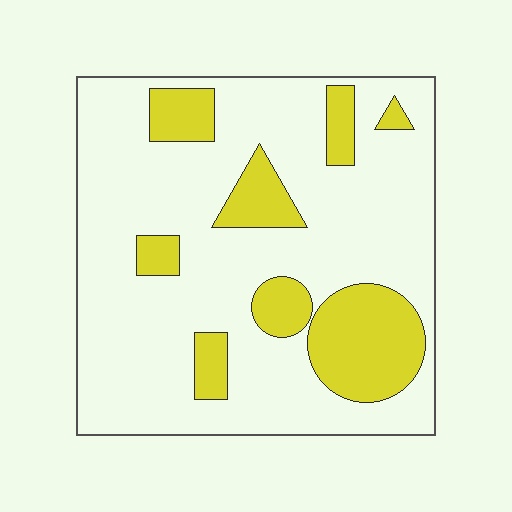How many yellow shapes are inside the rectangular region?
8.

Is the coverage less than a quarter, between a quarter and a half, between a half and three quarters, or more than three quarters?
Less than a quarter.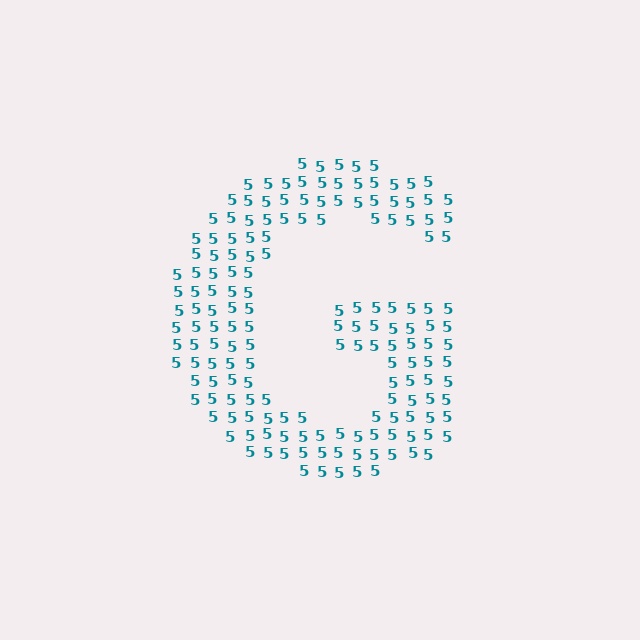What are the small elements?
The small elements are digit 5's.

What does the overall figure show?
The overall figure shows the letter G.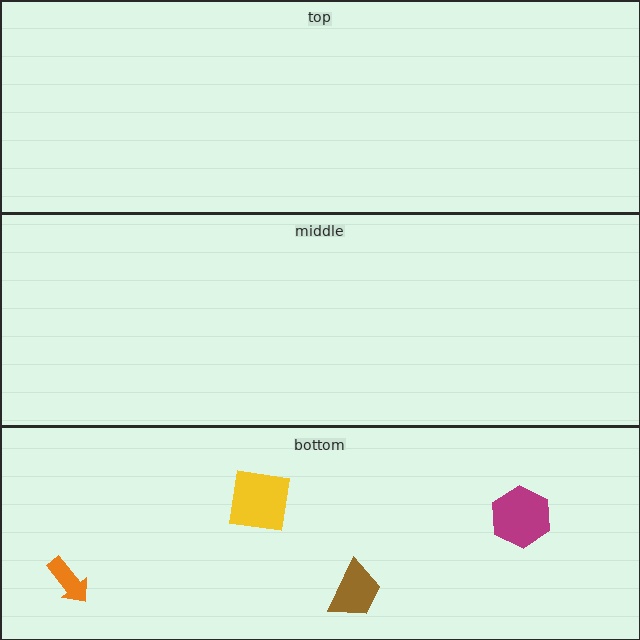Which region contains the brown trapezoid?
The bottom region.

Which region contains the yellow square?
The bottom region.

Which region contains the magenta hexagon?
The bottom region.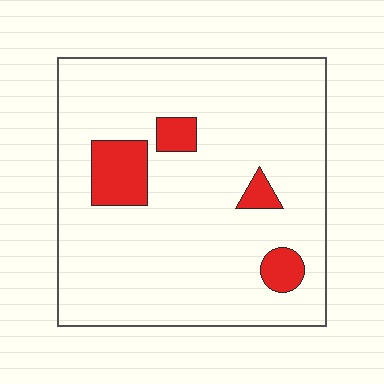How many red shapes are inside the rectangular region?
4.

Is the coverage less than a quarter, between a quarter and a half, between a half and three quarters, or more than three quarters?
Less than a quarter.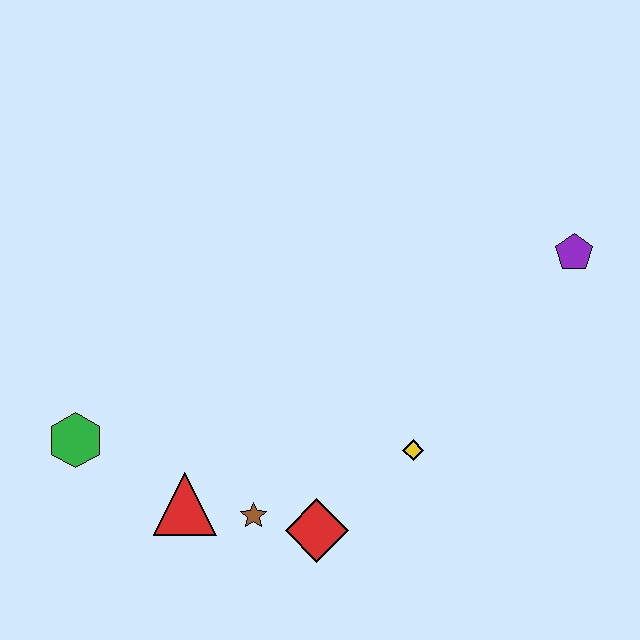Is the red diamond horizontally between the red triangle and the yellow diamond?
Yes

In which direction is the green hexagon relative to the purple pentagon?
The green hexagon is to the left of the purple pentagon.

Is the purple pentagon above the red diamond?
Yes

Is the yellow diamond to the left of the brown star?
No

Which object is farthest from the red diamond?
The purple pentagon is farthest from the red diamond.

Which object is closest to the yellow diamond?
The red diamond is closest to the yellow diamond.